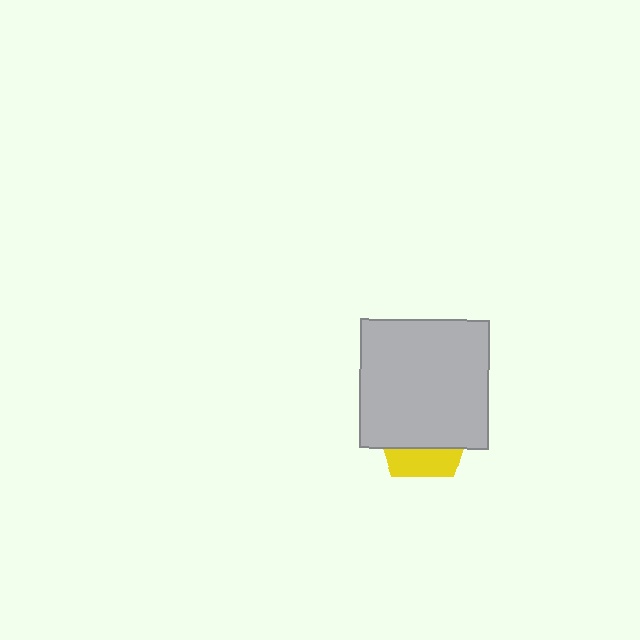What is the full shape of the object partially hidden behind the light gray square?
The partially hidden object is a yellow pentagon.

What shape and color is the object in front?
The object in front is a light gray square.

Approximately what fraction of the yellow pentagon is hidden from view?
Roughly 70% of the yellow pentagon is hidden behind the light gray square.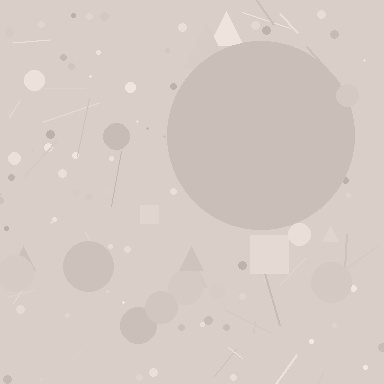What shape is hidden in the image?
A circle is hidden in the image.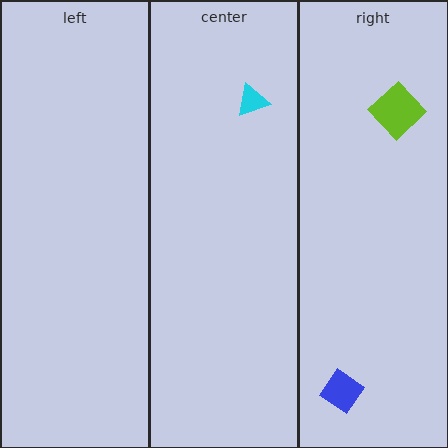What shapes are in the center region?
The cyan triangle.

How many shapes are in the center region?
1.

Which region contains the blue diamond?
The right region.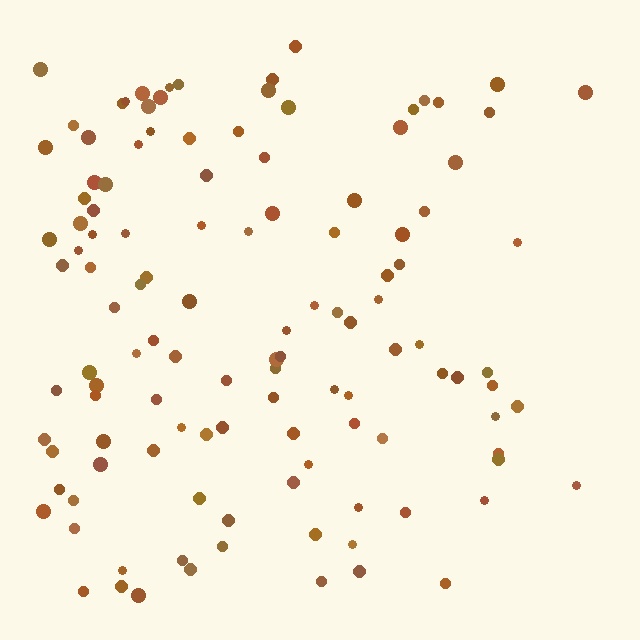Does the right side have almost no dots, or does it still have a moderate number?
Still a moderate number, just noticeably fewer than the left.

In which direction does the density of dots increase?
From right to left, with the left side densest.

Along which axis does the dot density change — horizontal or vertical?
Horizontal.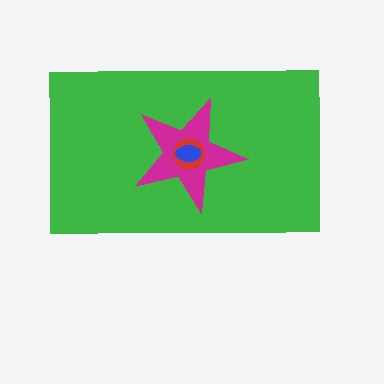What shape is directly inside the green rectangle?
The magenta star.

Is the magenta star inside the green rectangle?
Yes.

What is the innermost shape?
The blue ellipse.